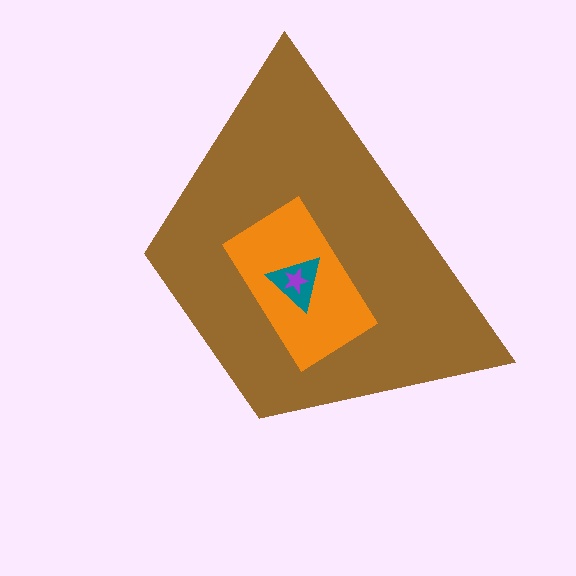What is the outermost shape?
The brown trapezoid.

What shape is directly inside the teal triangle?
The purple star.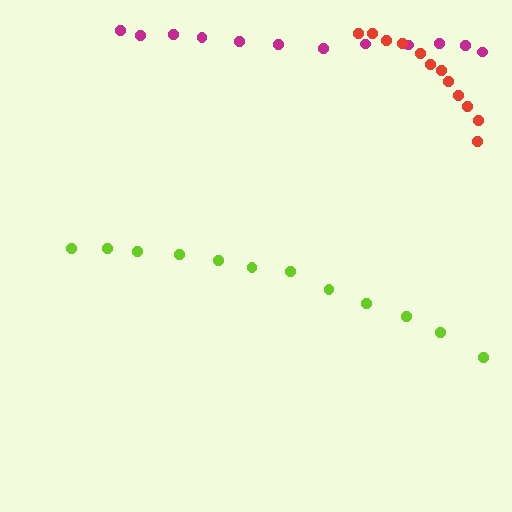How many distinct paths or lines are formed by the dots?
There are 3 distinct paths.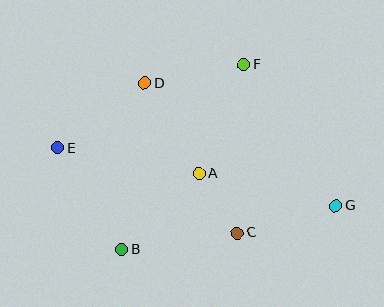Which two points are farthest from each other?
Points E and G are farthest from each other.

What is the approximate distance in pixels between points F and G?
The distance between F and G is approximately 168 pixels.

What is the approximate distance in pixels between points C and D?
The distance between C and D is approximately 176 pixels.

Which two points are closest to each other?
Points A and C are closest to each other.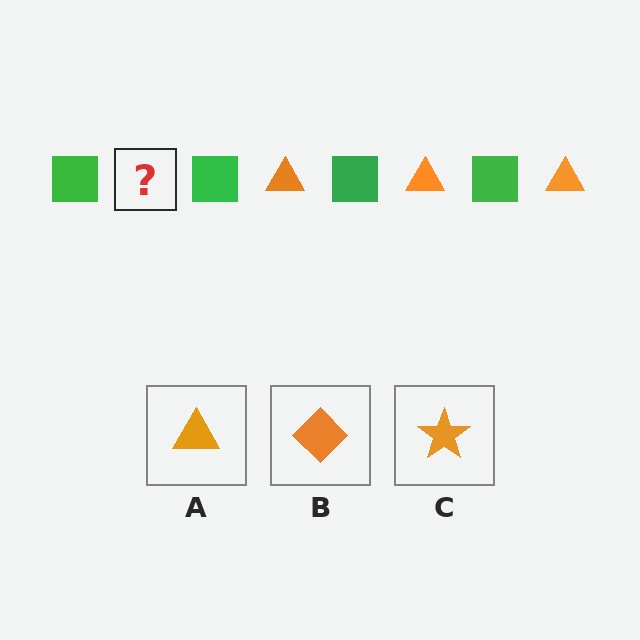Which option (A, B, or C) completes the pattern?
A.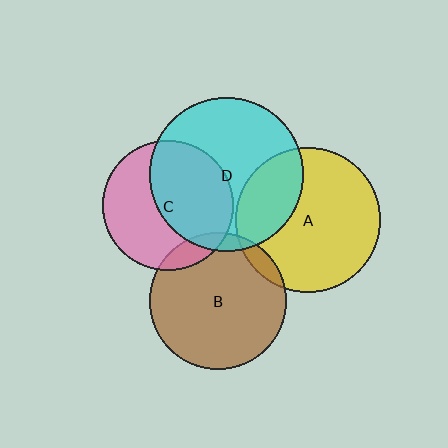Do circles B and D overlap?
Yes.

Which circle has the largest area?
Circle D (cyan).